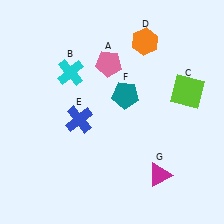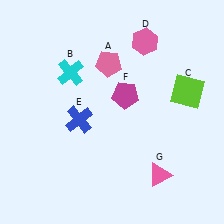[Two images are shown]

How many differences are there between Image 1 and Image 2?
There are 3 differences between the two images.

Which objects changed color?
D changed from orange to pink. F changed from teal to magenta. G changed from magenta to pink.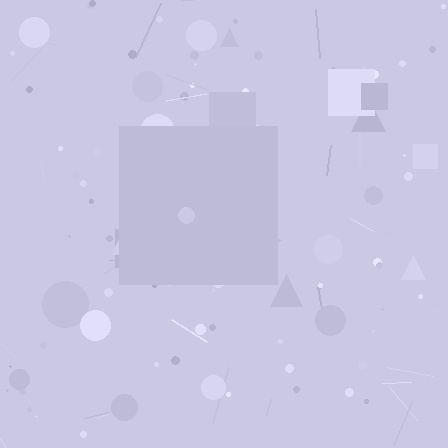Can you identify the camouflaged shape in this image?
The camouflaged shape is a square.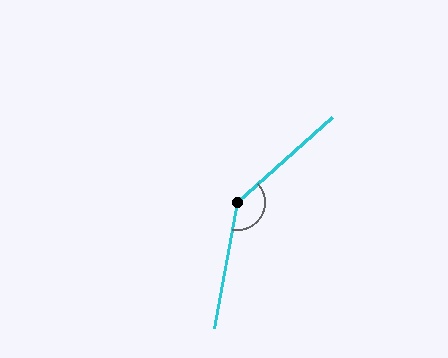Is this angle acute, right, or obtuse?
It is obtuse.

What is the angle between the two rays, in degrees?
Approximately 142 degrees.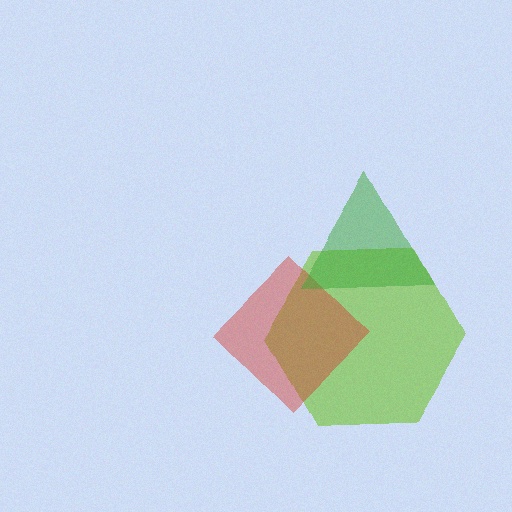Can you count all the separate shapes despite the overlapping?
Yes, there are 3 separate shapes.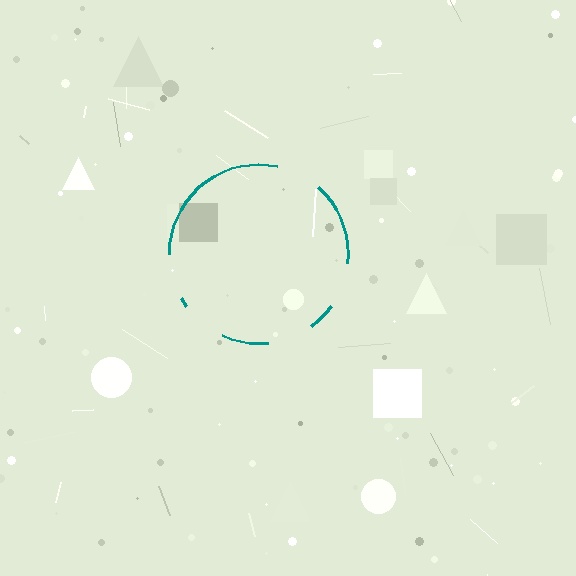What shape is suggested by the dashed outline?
The dashed outline suggests a circle.